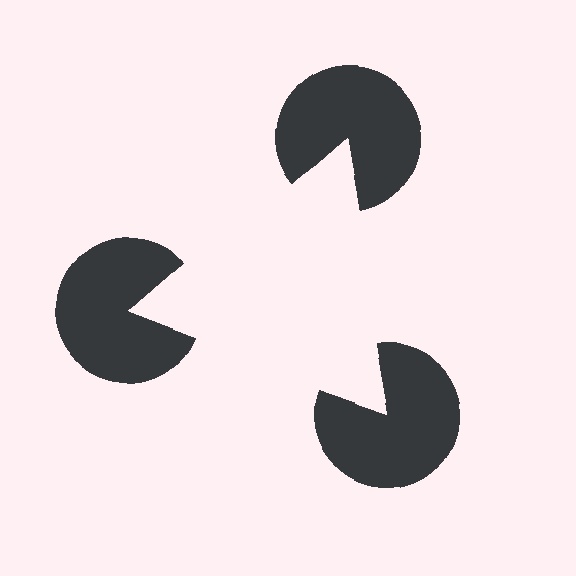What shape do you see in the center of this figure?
An illusory triangle — its edges are inferred from the aligned wedge cuts in the pac-man discs, not physically drawn.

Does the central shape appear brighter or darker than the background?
It typically appears slightly brighter than the background, even though no actual brightness change is drawn.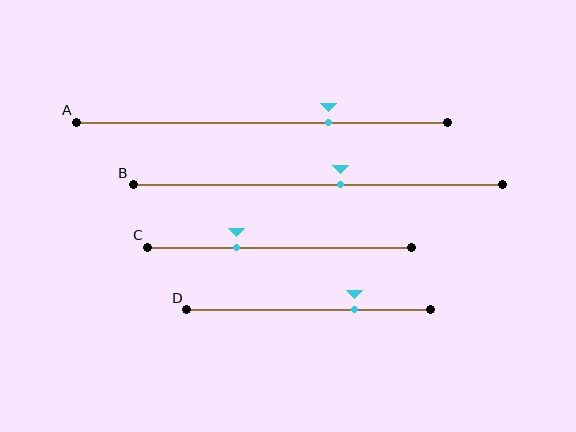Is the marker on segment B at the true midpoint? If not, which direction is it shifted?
No, the marker on segment B is shifted to the right by about 6% of the segment length.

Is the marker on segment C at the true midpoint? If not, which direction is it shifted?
No, the marker on segment C is shifted to the left by about 16% of the segment length.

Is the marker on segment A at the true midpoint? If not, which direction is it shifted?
No, the marker on segment A is shifted to the right by about 18% of the segment length.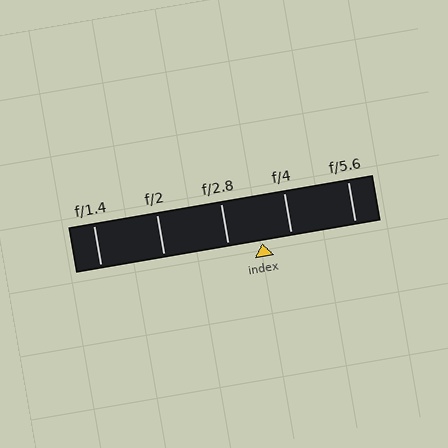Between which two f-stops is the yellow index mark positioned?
The index mark is between f/2.8 and f/4.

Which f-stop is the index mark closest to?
The index mark is closest to f/4.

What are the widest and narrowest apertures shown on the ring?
The widest aperture shown is f/1.4 and the narrowest is f/5.6.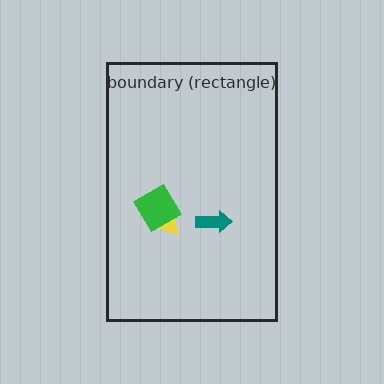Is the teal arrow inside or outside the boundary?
Inside.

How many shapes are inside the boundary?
3 inside, 0 outside.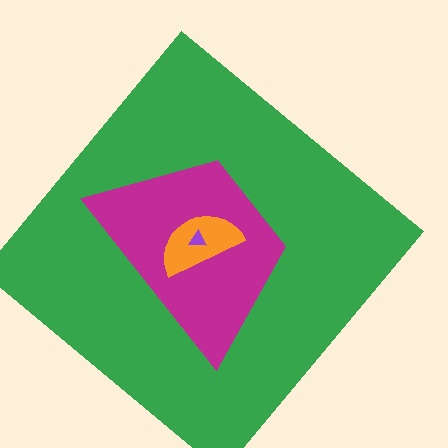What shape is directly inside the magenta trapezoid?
The orange semicircle.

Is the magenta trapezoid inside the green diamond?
Yes.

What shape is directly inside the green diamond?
The magenta trapezoid.